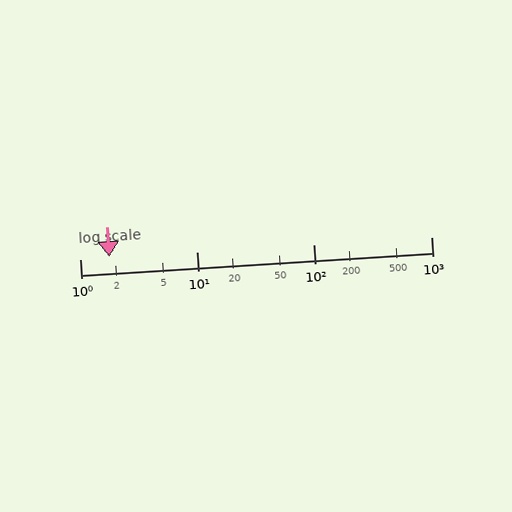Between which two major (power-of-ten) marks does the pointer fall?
The pointer is between 1 and 10.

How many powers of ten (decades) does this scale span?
The scale spans 3 decades, from 1 to 1000.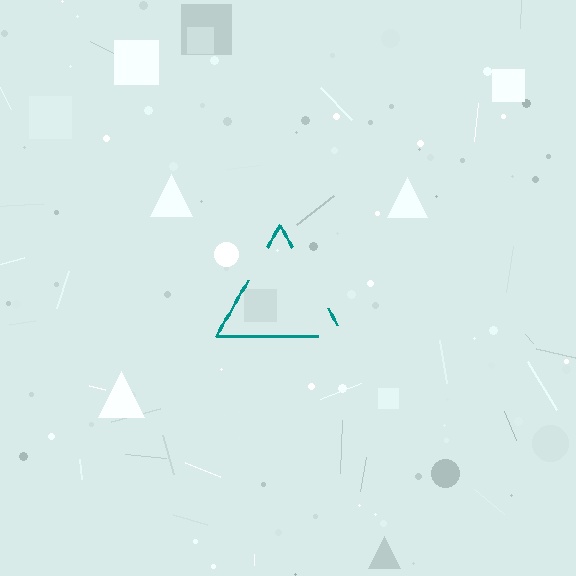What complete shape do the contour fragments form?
The contour fragments form a triangle.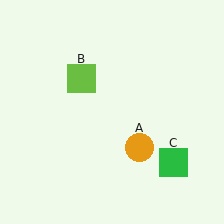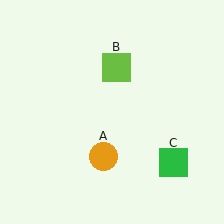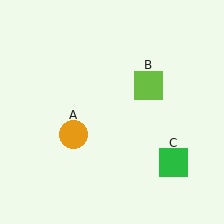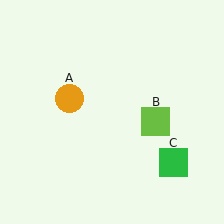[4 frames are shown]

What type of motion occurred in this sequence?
The orange circle (object A), lime square (object B) rotated clockwise around the center of the scene.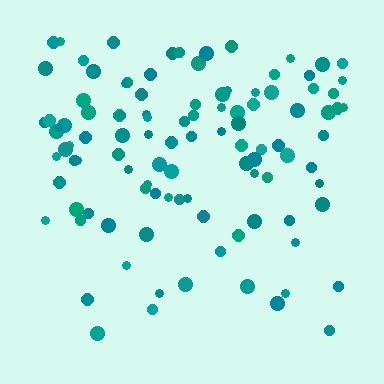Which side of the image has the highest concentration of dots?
The top.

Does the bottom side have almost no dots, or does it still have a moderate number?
Still a moderate number, just noticeably fewer than the top.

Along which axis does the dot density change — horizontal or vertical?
Vertical.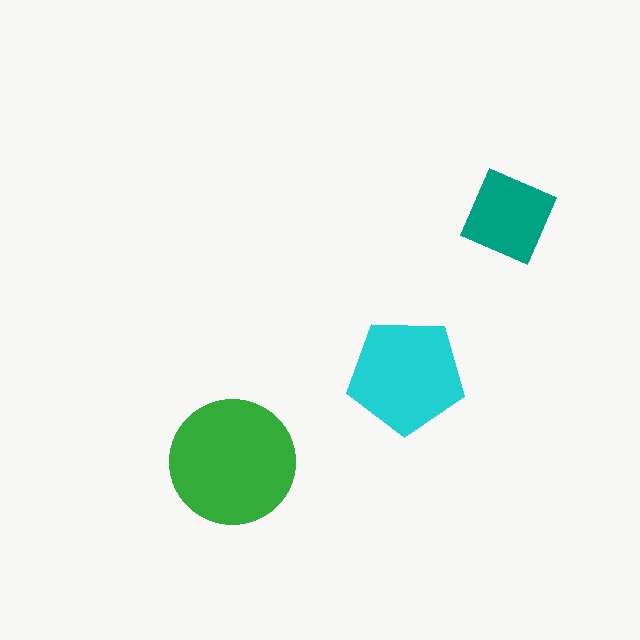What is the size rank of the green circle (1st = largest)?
1st.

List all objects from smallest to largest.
The teal diamond, the cyan pentagon, the green circle.